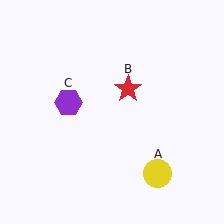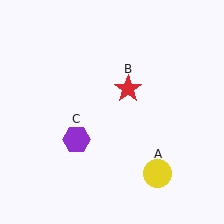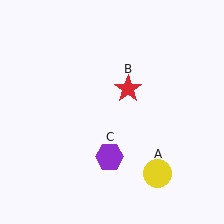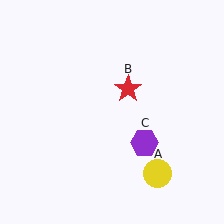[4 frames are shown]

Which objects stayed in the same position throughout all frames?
Yellow circle (object A) and red star (object B) remained stationary.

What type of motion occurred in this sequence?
The purple hexagon (object C) rotated counterclockwise around the center of the scene.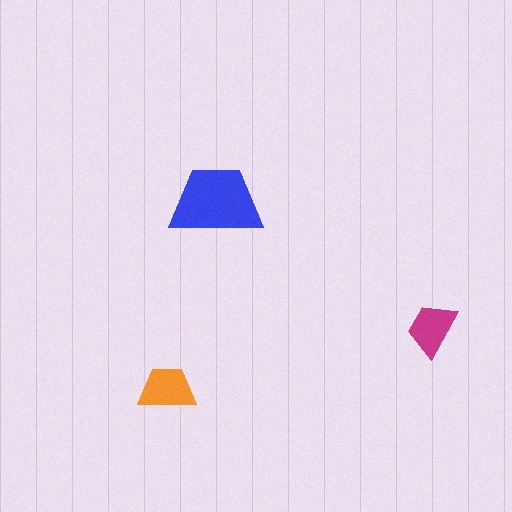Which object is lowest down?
The orange trapezoid is bottommost.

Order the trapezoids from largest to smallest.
the blue one, the orange one, the magenta one.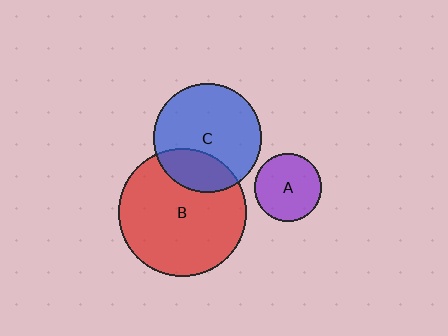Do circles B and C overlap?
Yes.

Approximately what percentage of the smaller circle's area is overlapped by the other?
Approximately 25%.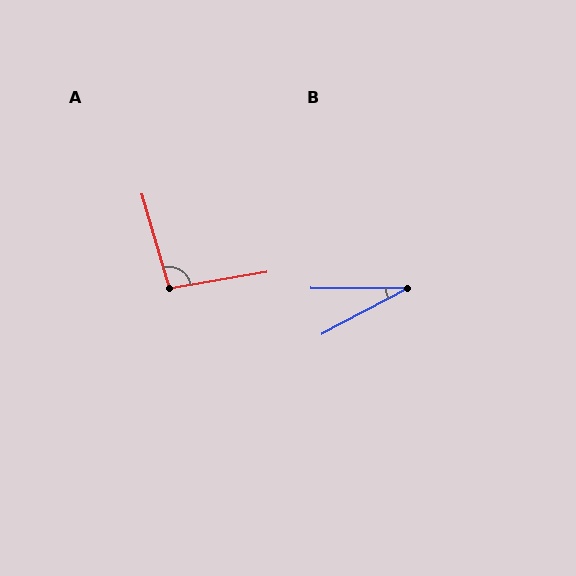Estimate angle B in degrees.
Approximately 28 degrees.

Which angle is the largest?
A, at approximately 97 degrees.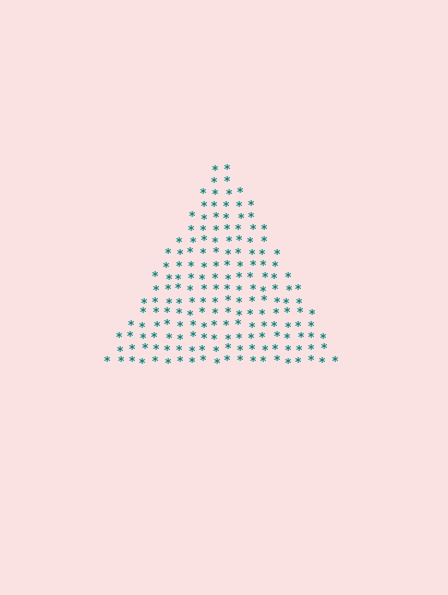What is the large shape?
The large shape is a triangle.